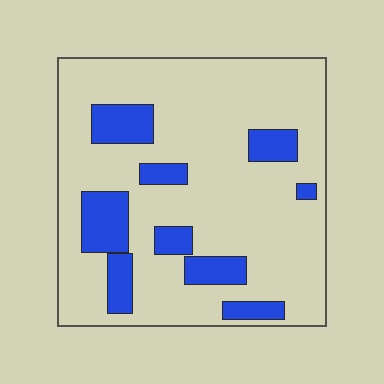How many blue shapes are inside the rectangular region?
9.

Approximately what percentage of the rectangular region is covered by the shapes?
Approximately 20%.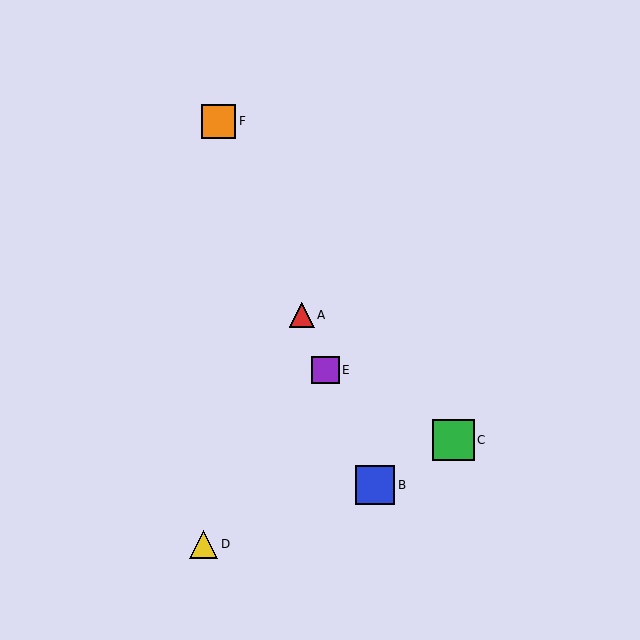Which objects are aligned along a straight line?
Objects A, B, E, F are aligned along a straight line.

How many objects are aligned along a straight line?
4 objects (A, B, E, F) are aligned along a straight line.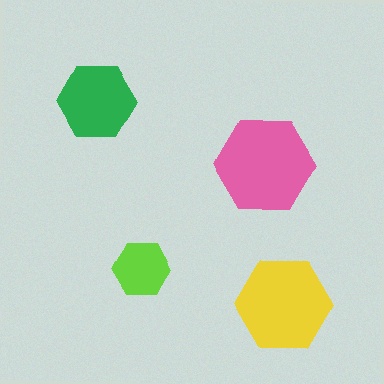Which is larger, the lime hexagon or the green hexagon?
The green one.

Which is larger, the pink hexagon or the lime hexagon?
The pink one.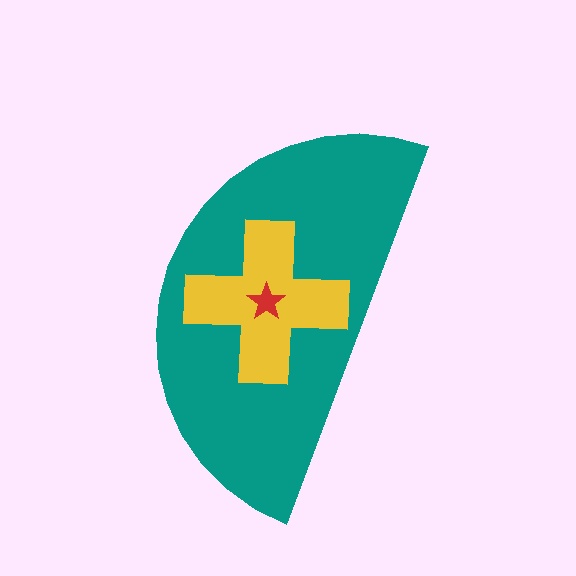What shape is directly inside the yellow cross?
The red star.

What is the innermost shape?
The red star.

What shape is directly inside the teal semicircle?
The yellow cross.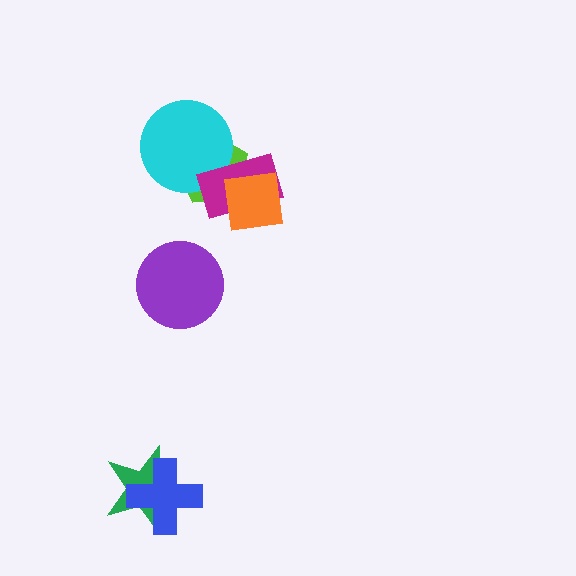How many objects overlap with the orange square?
2 objects overlap with the orange square.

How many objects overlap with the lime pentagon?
3 objects overlap with the lime pentagon.